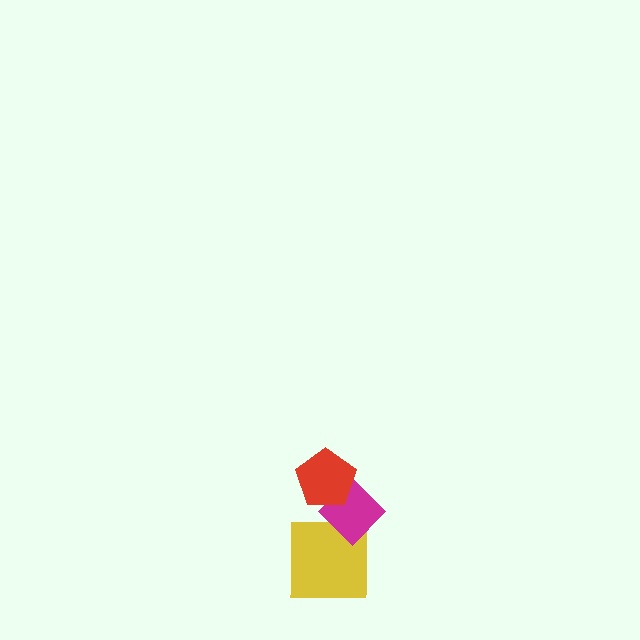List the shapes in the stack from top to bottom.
From top to bottom: the red pentagon, the magenta diamond, the yellow square.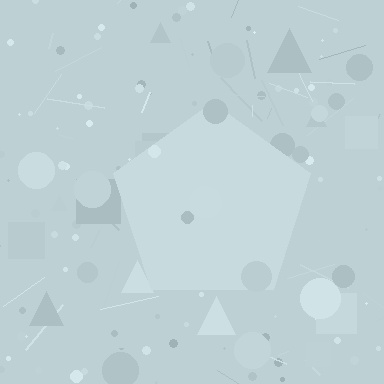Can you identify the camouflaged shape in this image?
The camouflaged shape is a pentagon.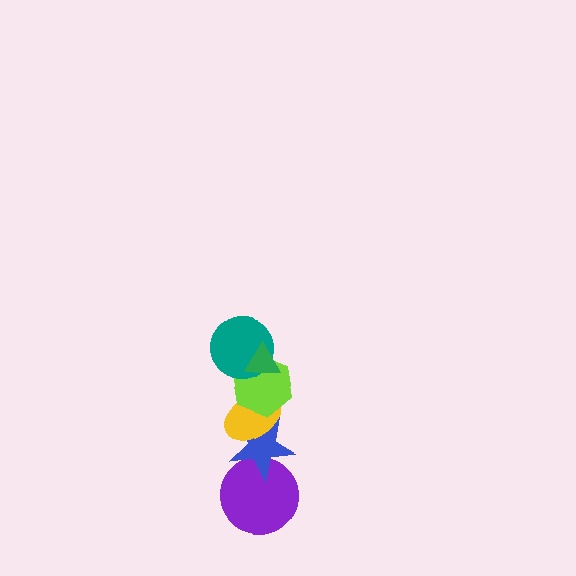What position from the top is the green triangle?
The green triangle is 1st from the top.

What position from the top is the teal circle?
The teal circle is 2nd from the top.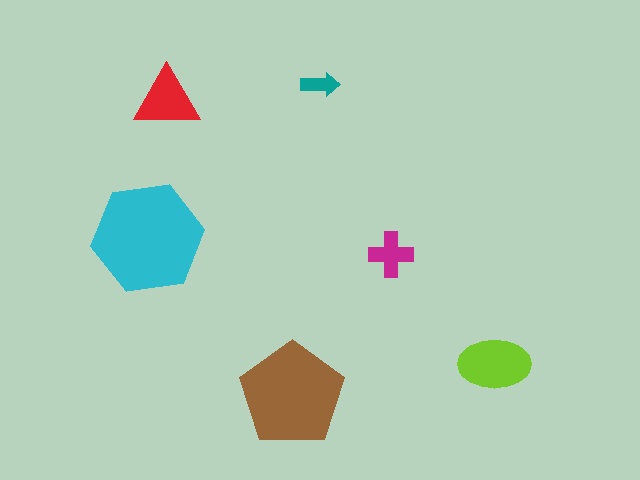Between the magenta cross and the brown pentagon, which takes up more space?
The brown pentagon.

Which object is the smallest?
The teal arrow.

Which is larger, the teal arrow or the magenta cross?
The magenta cross.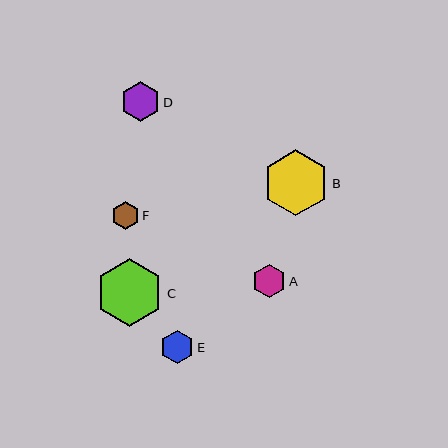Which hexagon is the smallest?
Hexagon F is the smallest with a size of approximately 28 pixels.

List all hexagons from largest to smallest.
From largest to smallest: C, B, D, A, E, F.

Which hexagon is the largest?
Hexagon C is the largest with a size of approximately 68 pixels.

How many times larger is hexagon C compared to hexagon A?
Hexagon C is approximately 2.0 times the size of hexagon A.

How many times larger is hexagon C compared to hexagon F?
Hexagon C is approximately 2.4 times the size of hexagon F.